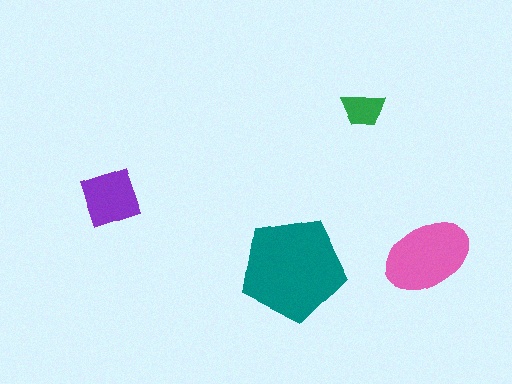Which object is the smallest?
The green trapezoid.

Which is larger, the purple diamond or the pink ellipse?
The pink ellipse.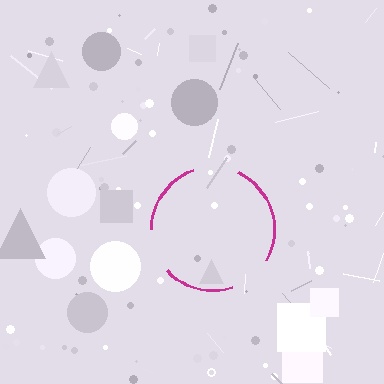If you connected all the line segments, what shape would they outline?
They would outline a circle.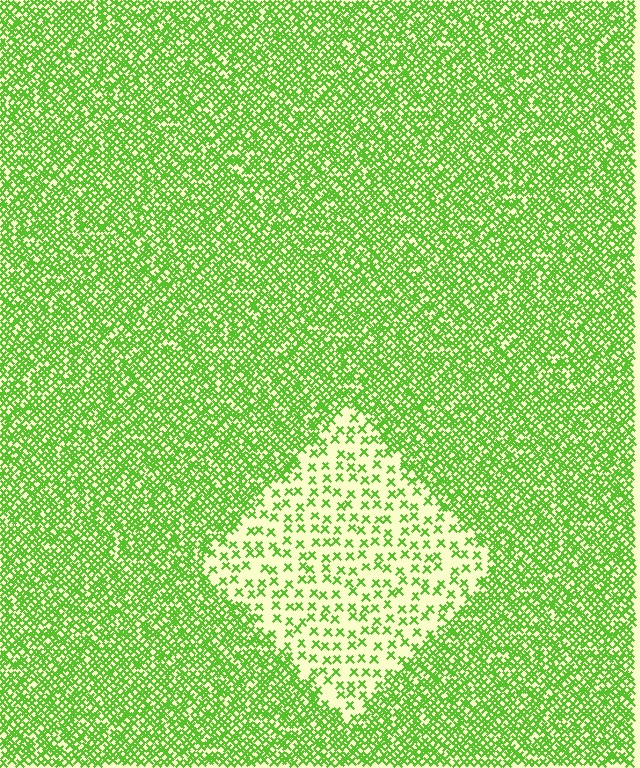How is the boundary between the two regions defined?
The boundary is defined by a change in element density (approximately 3.1x ratio). All elements are the same color, size, and shape.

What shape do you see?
I see a diamond.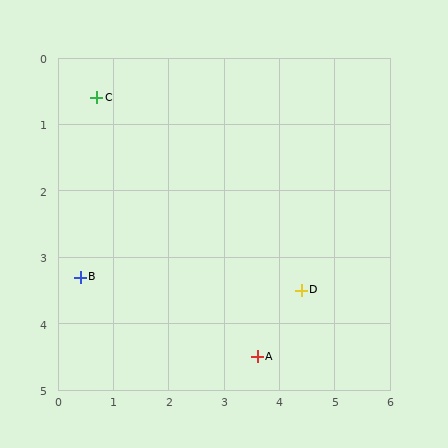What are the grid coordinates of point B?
Point B is at approximately (0.4, 3.3).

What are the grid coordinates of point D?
Point D is at approximately (4.4, 3.5).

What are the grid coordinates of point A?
Point A is at approximately (3.6, 4.5).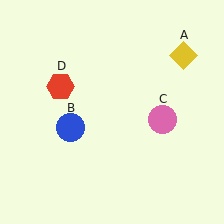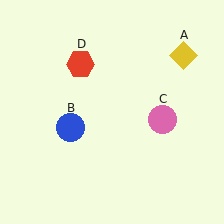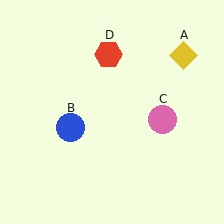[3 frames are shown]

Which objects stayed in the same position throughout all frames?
Yellow diamond (object A) and blue circle (object B) and pink circle (object C) remained stationary.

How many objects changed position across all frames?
1 object changed position: red hexagon (object D).